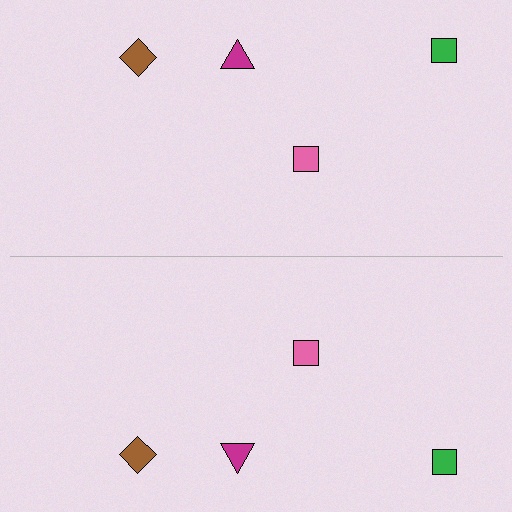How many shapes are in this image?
There are 8 shapes in this image.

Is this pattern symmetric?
Yes, this pattern has bilateral (reflection) symmetry.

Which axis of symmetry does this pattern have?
The pattern has a horizontal axis of symmetry running through the center of the image.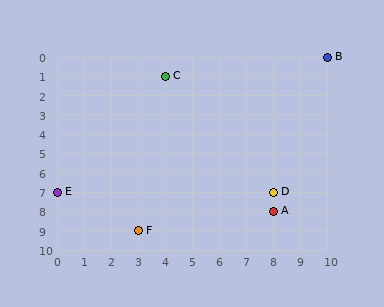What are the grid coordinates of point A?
Point A is at grid coordinates (8, 8).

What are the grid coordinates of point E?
Point E is at grid coordinates (0, 7).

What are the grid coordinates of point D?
Point D is at grid coordinates (8, 7).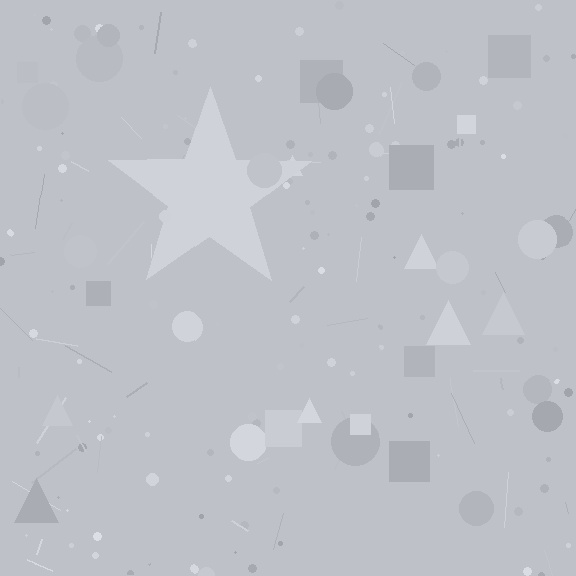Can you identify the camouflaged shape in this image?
The camouflaged shape is a star.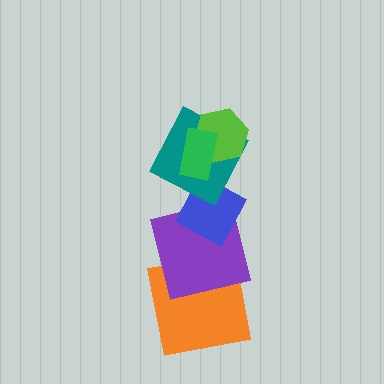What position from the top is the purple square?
The purple square is 5th from the top.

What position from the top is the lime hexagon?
The lime hexagon is 2nd from the top.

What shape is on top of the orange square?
The purple square is on top of the orange square.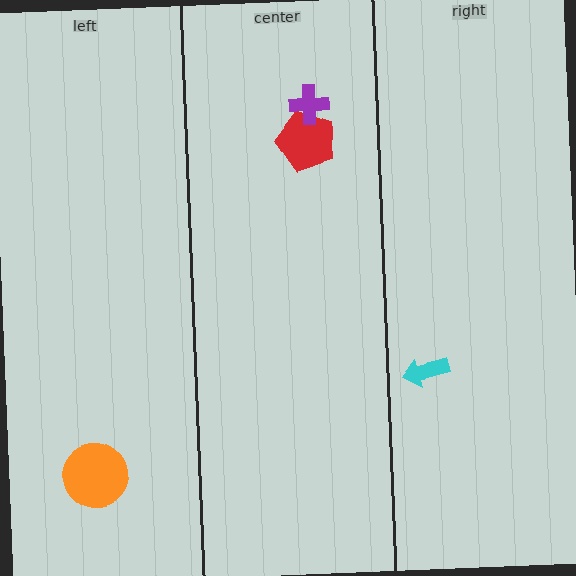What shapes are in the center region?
The red pentagon, the purple cross.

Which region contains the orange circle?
The left region.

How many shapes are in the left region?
1.